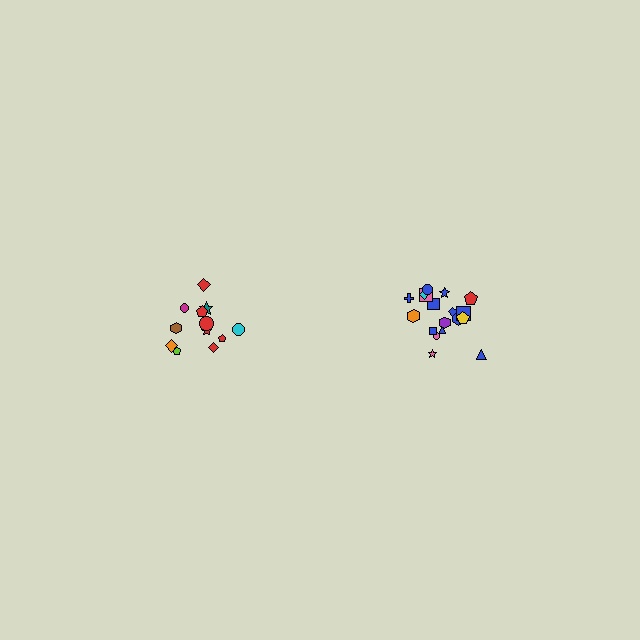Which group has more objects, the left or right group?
The right group.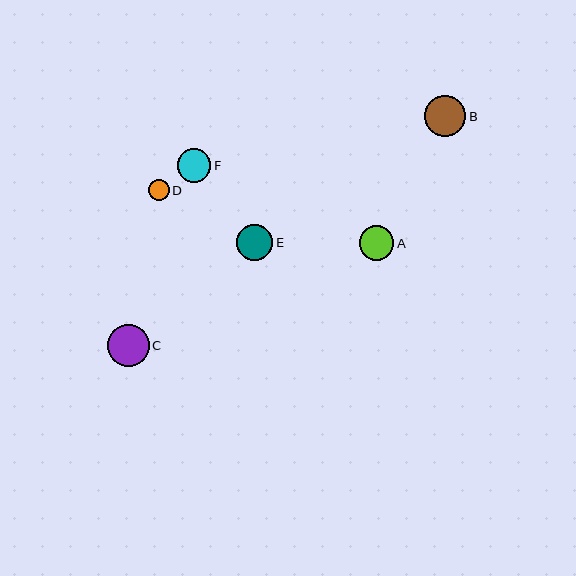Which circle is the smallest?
Circle D is the smallest with a size of approximately 21 pixels.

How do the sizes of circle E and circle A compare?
Circle E and circle A are approximately the same size.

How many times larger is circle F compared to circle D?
Circle F is approximately 1.6 times the size of circle D.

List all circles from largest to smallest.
From largest to smallest: C, B, E, A, F, D.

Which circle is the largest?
Circle C is the largest with a size of approximately 42 pixels.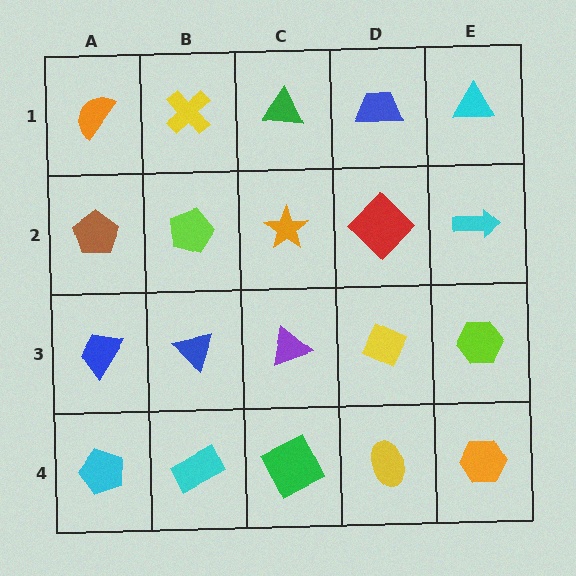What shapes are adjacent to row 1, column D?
A red diamond (row 2, column D), a green triangle (row 1, column C), a cyan triangle (row 1, column E).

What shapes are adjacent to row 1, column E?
A cyan arrow (row 2, column E), a blue trapezoid (row 1, column D).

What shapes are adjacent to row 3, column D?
A red diamond (row 2, column D), a yellow ellipse (row 4, column D), a purple triangle (row 3, column C), a lime hexagon (row 3, column E).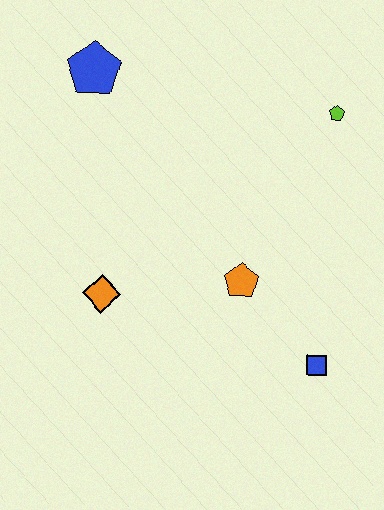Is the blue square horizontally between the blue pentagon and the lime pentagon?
Yes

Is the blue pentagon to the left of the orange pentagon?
Yes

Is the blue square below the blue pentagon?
Yes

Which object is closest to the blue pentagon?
The orange diamond is closest to the blue pentagon.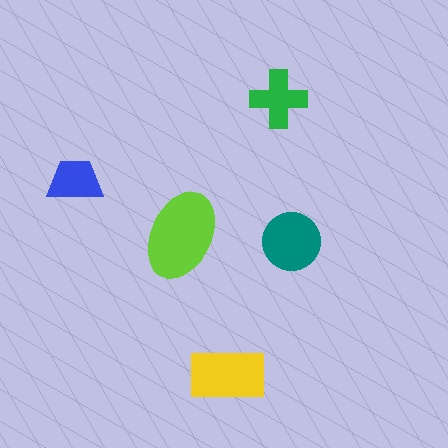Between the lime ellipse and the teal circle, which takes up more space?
The lime ellipse.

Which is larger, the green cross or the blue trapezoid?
The green cross.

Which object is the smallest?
The blue trapezoid.